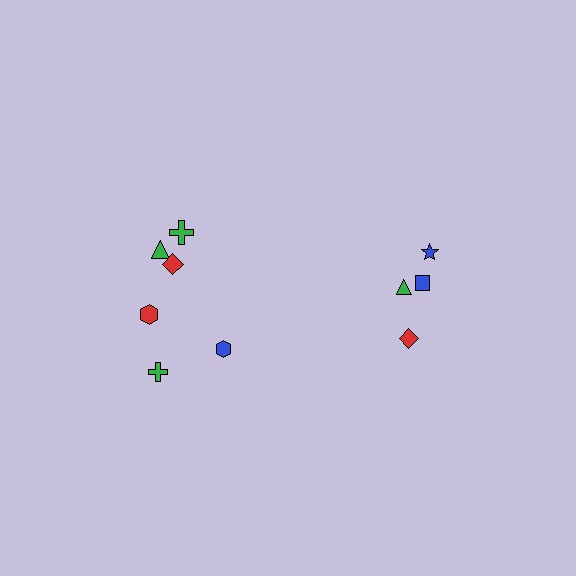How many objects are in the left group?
There are 6 objects.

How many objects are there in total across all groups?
There are 10 objects.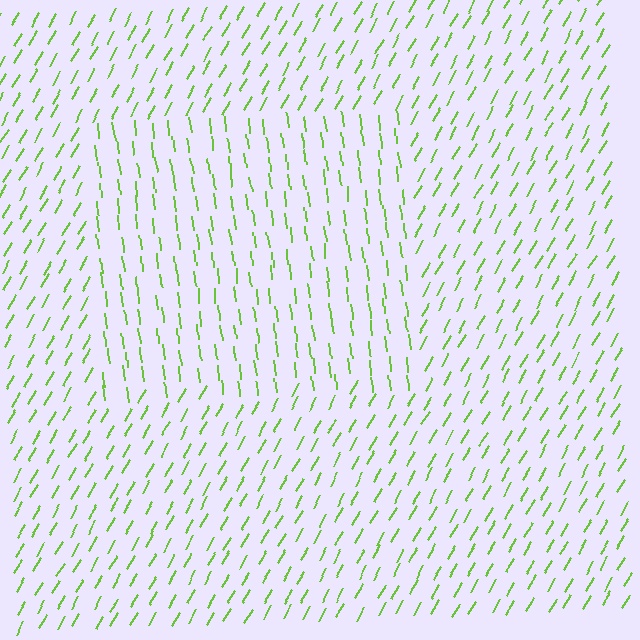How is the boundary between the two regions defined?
The boundary is defined purely by a change in line orientation (approximately 37 degrees difference). All lines are the same color and thickness.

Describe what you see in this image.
The image is filled with small lime line segments. A rectangle region in the image has lines oriented differently from the surrounding lines, creating a visible texture boundary.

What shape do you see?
I see a rectangle.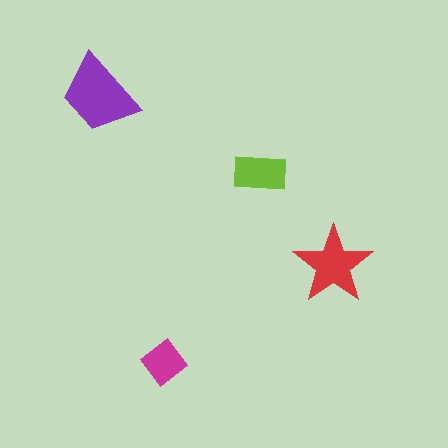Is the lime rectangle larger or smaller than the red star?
Smaller.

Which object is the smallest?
The magenta diamond.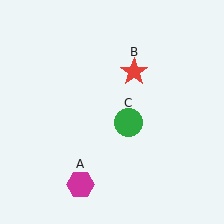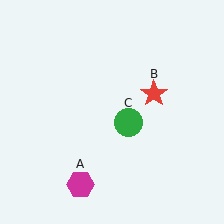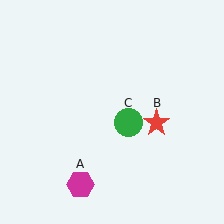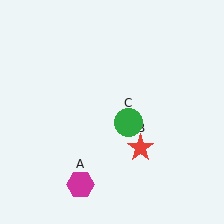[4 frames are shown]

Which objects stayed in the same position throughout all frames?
Magenta hexagon (object A) and green circle (object C) remained stationary.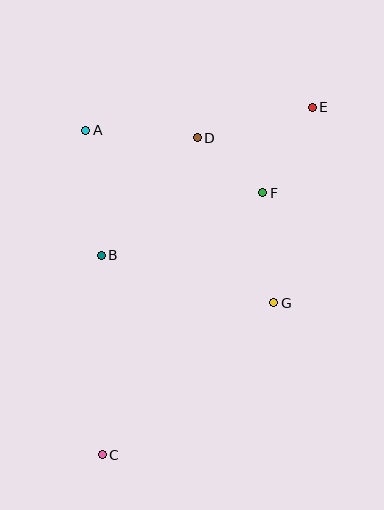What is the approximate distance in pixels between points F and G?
The distance between F and G is approximately 110 pixels.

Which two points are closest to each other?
Points D and F are closest to each other.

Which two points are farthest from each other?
Points C and E are farthest from each other.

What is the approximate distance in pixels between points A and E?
The distance between A and E is approximately 228 pixels.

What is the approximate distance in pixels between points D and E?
The distance between D and E is approximately 119 pixels.